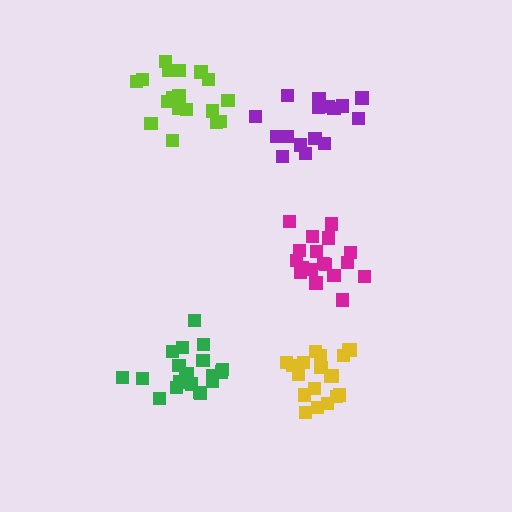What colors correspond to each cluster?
The clusters are colored: lime, green, purple, magenta, yellow.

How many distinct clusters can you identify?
There are 5 distinct clusters.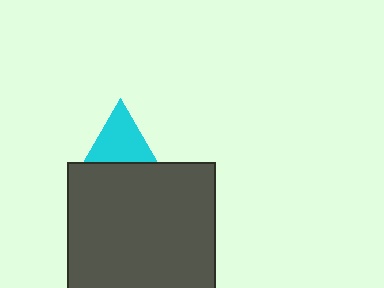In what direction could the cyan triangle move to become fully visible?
The cyan triangle could move up. That would shift it out from behind the dark gray square entirely.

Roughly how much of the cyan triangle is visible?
About half of it is visible (roughly 48%).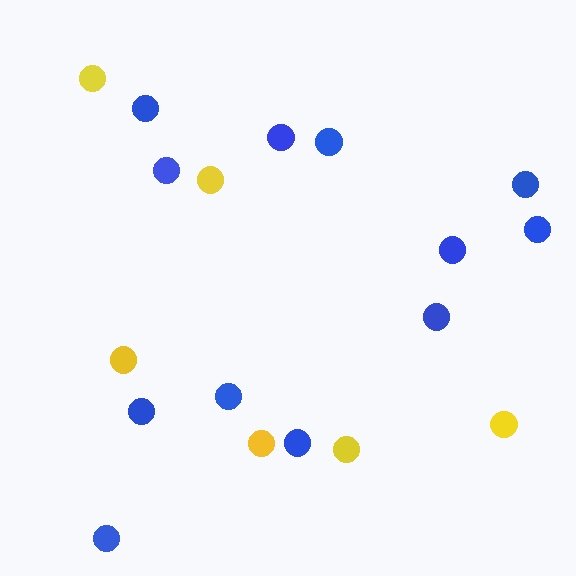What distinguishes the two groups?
There are 2 groups: one group of yellow circles (6) and one group of blue circles (12).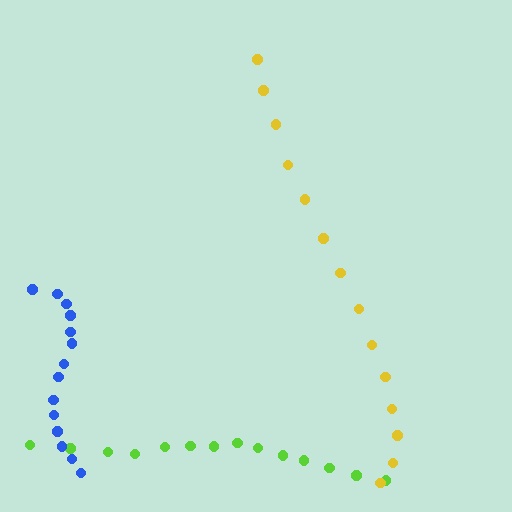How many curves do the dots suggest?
There are 3 distinct paths.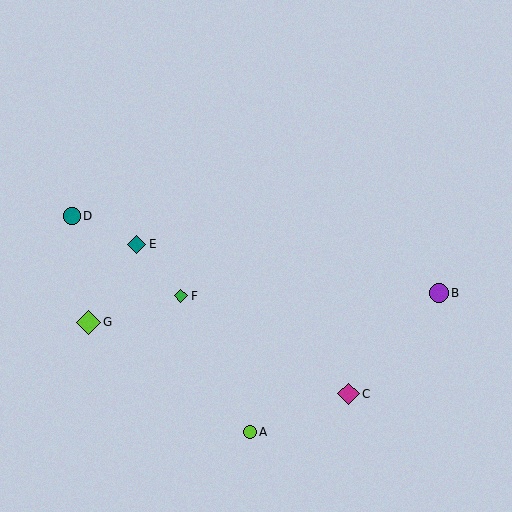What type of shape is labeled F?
Shape F is a green diamond.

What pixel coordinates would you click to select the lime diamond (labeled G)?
Click at (88, 322) to select the lime diamond G.